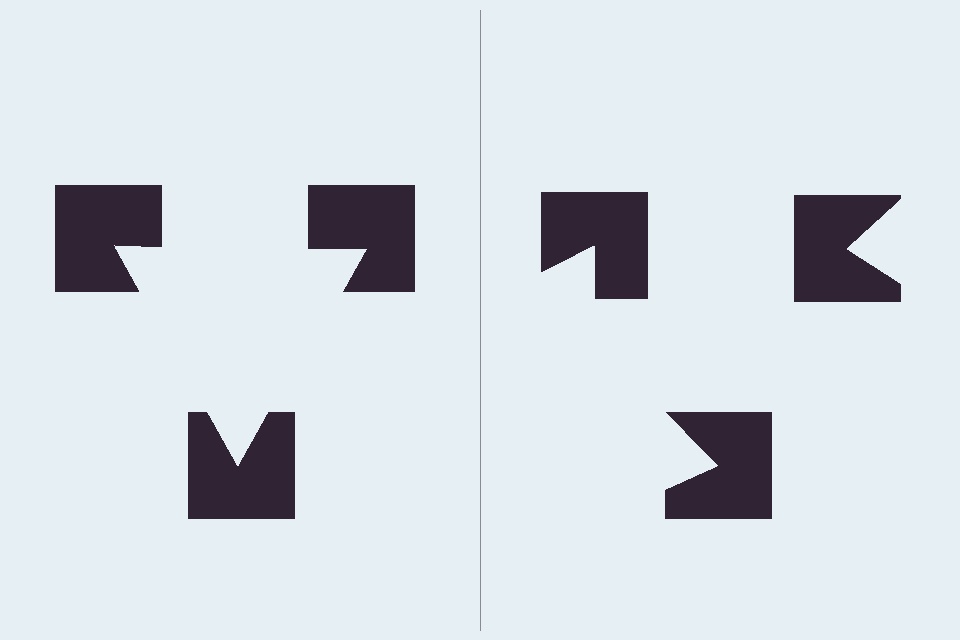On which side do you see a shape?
An illusory triangle appears on the left side. On the right side the wedge cuts are rotated, so no coherent shape forms.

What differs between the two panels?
The notched squares are positioned identically on both sides; only the wedge orientations differ. On the left they align to a triangle; on the right they are misaligned.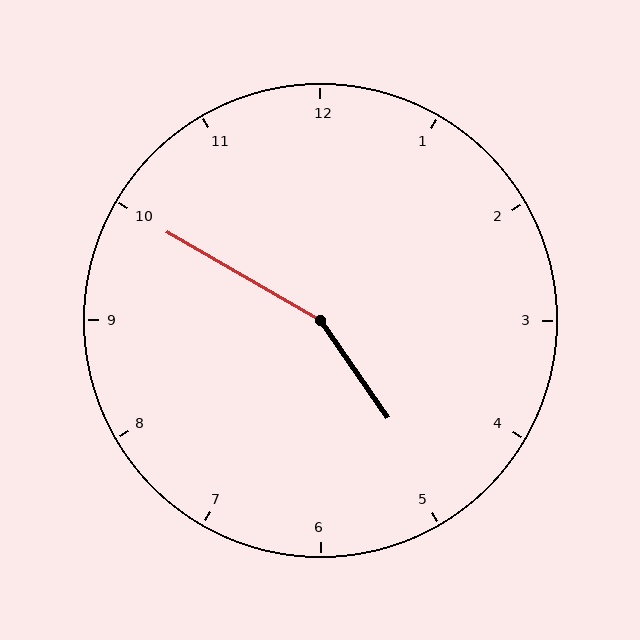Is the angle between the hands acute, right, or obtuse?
It is obtuse.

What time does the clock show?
4:50.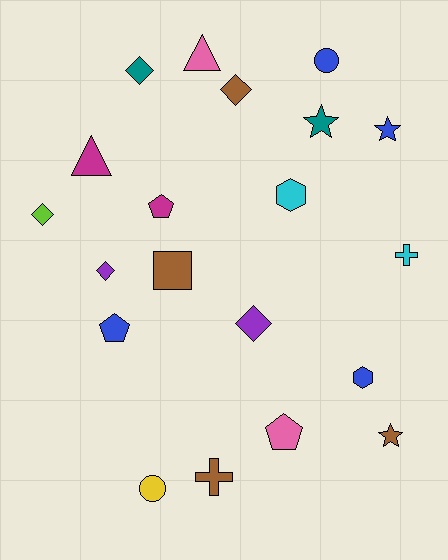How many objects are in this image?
There are 20 objects.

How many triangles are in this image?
There are 2 triangles.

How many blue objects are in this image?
There are 4 blue objects.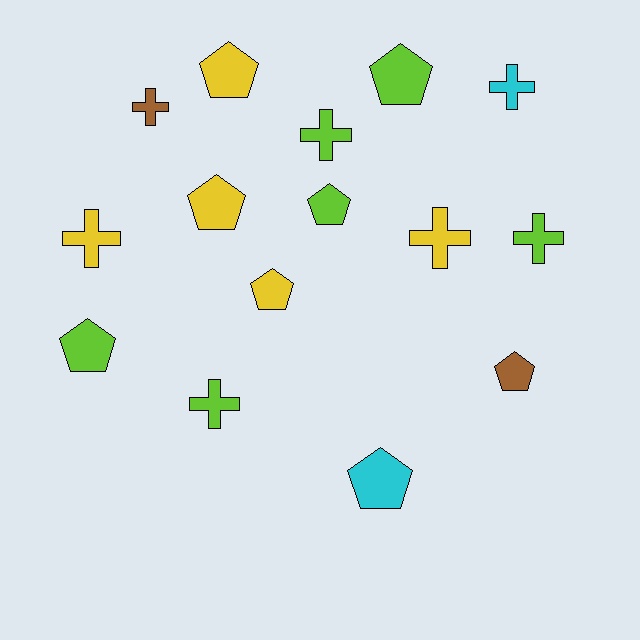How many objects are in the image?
There are 15 objects.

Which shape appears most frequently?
Pentagon, with 8 objects.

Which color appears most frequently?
Lime, with 6 objects.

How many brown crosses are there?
There is 1 brown cross.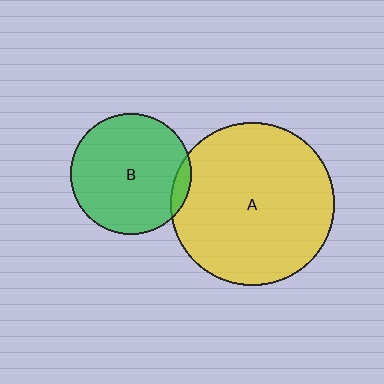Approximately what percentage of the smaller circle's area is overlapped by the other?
Approximately 5%.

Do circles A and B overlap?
Yes.